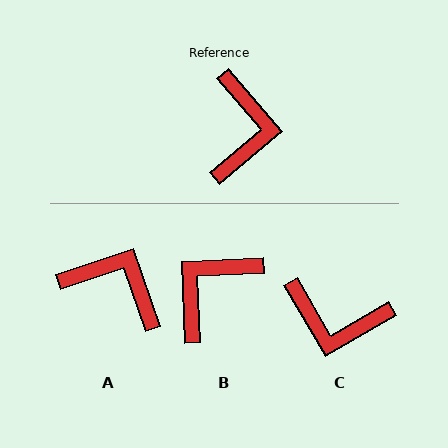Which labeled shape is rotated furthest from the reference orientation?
B, about 142 degrees away.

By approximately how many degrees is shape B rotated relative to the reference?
Approximately 142 degrees counter-clockwise.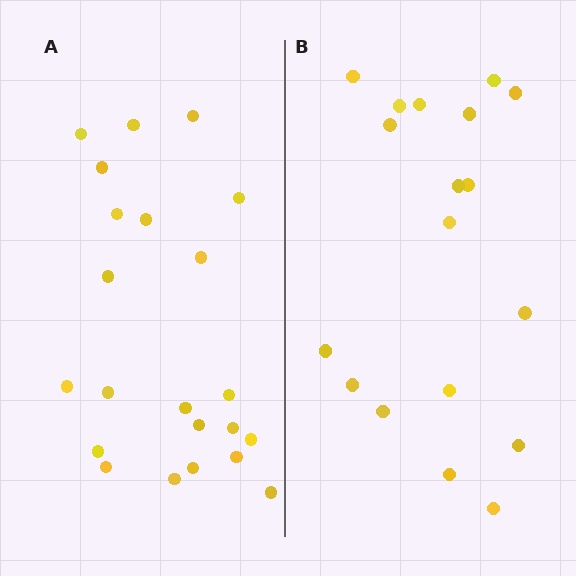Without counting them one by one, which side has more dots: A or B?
Region A (the left region) has more dots.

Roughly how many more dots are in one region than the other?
Region A has about 4 more dots than region B.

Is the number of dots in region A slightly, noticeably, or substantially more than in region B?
Region A has only slightly more — the two regions are fairly close. The ratio is roughly 1.2 to 1.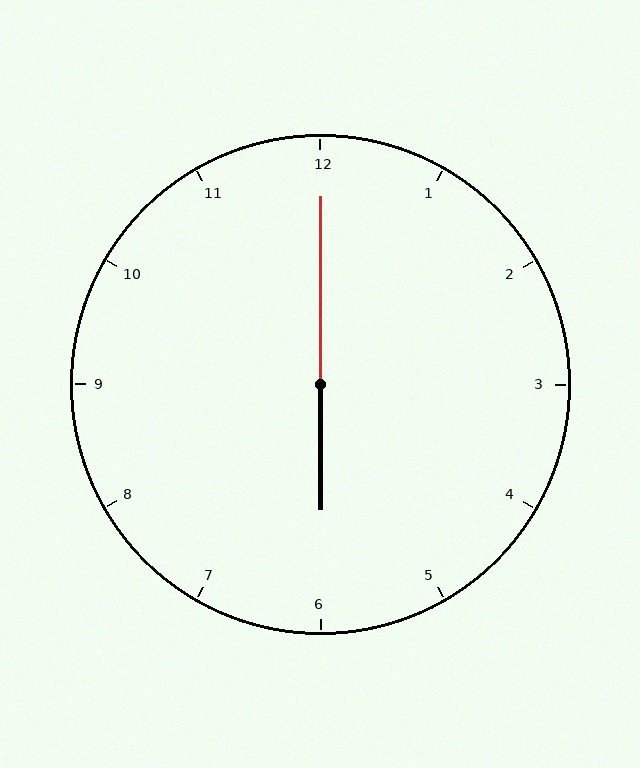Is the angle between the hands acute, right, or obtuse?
It is obtuse.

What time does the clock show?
6:00.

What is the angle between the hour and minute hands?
Approximately 180 degrees.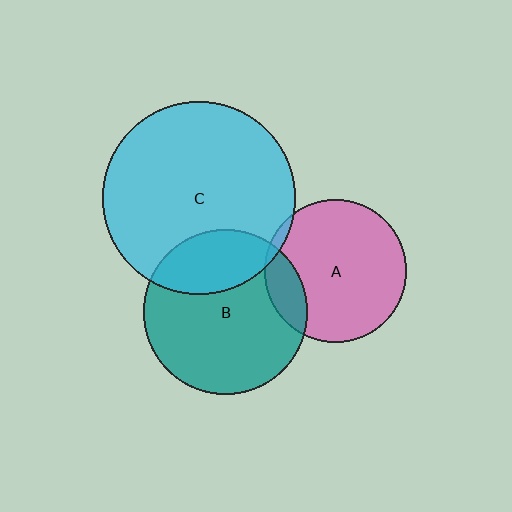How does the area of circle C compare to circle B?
Approximately 1.4 times.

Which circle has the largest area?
Circle C (cyan).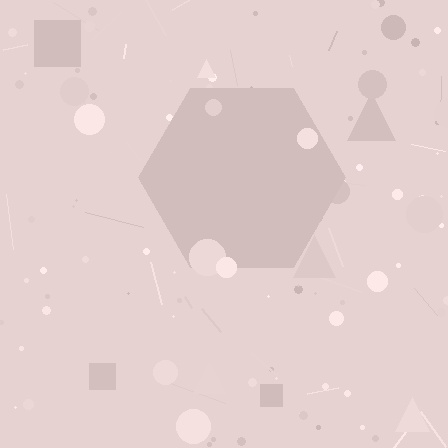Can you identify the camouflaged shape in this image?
The camouflaged shape is a hexagon.